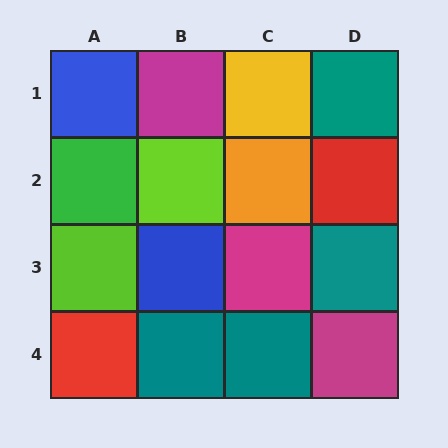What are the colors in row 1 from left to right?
Blue, magenta, yellow, teal.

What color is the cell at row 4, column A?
Red.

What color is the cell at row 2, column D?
Red.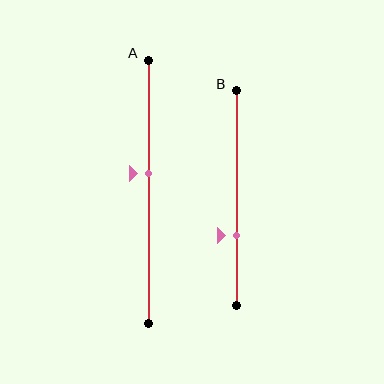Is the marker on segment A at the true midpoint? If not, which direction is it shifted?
No, the marker on segment A is shifted upward by about 7% of the segment length.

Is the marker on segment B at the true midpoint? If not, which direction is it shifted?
No, the marker on segment B is shifted downward by about 17% of the segment length.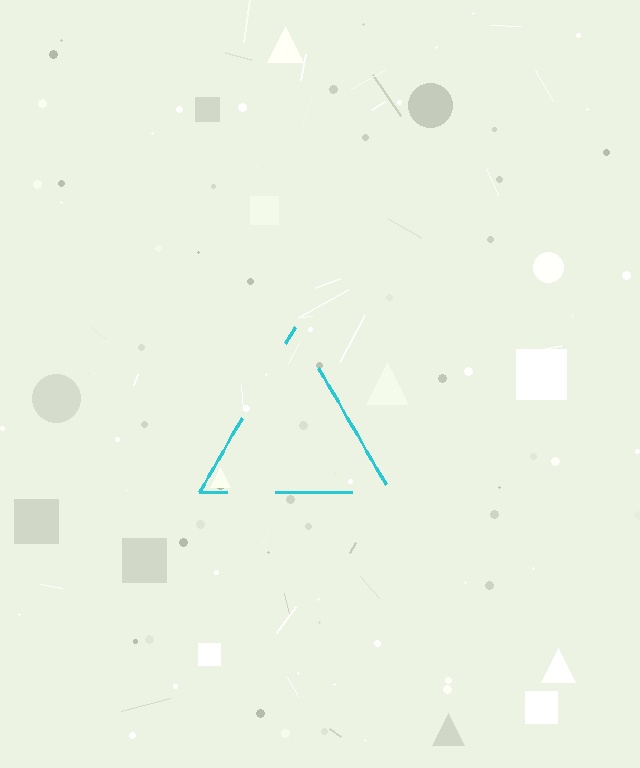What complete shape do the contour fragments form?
The contour fragments form a triangle.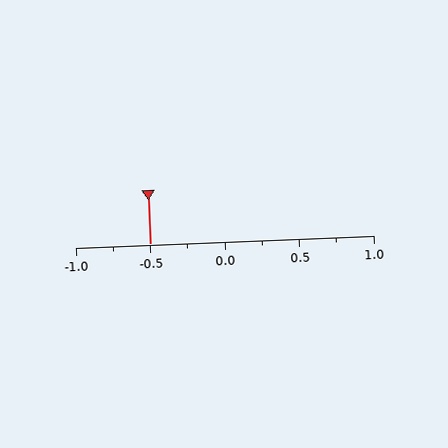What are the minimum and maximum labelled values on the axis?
The axis runs from -1.0 to 1.0.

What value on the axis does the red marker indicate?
The marker indicates approximately -0.5.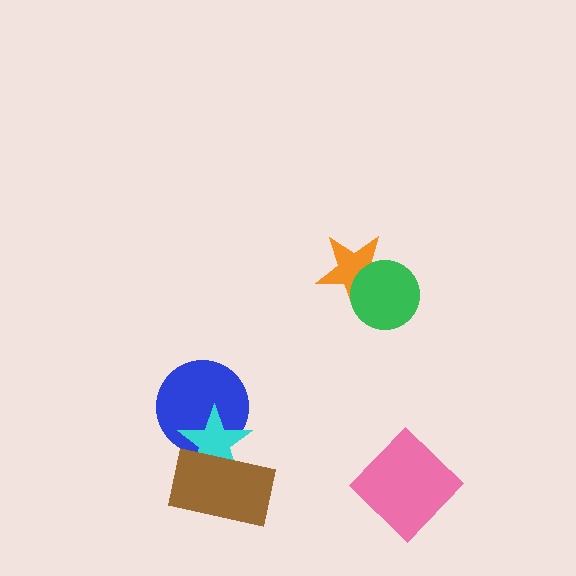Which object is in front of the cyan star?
The brown rectangle is in front of the cyan star.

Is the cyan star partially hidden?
Yes, it is partially covered by another shape.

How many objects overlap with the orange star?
1 object overlaps with the orange star.